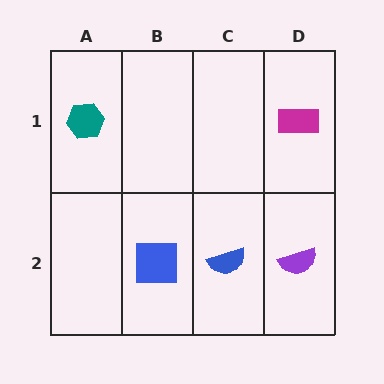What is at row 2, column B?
A blue square.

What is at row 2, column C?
A blue semicircle.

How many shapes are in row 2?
3 shapes.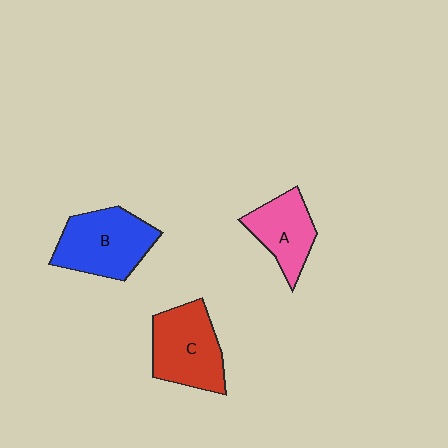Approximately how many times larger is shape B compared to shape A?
Approximately 1.4 times.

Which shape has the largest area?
Shape B (blue).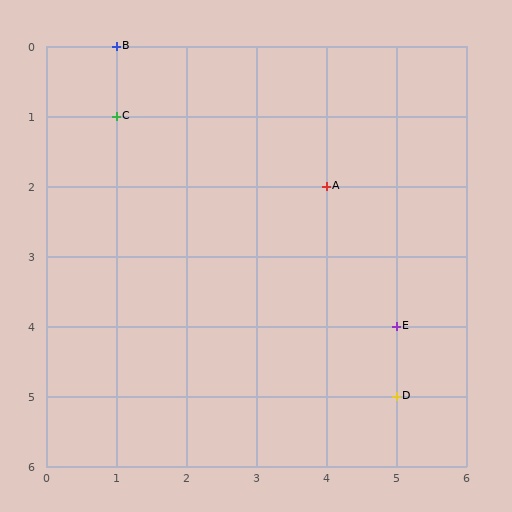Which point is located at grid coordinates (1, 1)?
Point C is at (1, 1).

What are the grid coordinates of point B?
Point B is at grid coordinates (1, 0).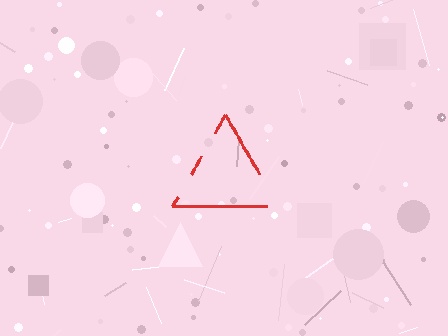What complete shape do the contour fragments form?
The contour fragments form a triangle.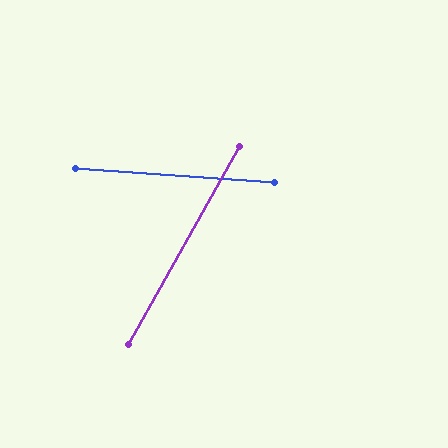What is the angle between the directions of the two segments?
Approximately 65 degrees.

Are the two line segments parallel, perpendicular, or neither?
Neither parallel nor perpendicular — they differ by about 65°.